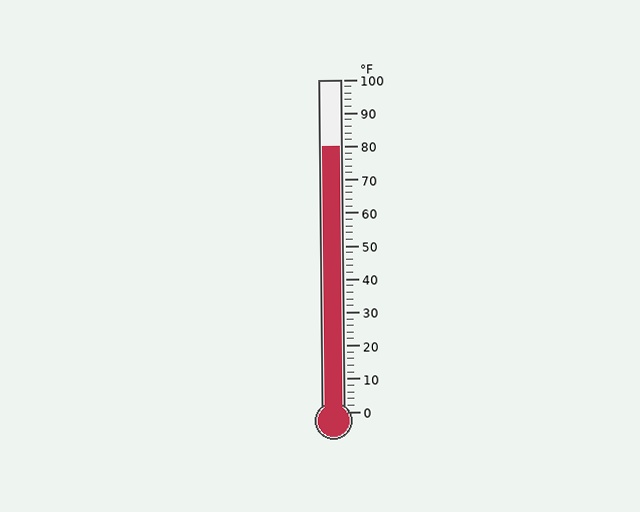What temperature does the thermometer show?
The thermometer shows approximately 80°F.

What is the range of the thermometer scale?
The thermometer scale ranges from 0°F to 100°F.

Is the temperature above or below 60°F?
The temperature is above 60°F.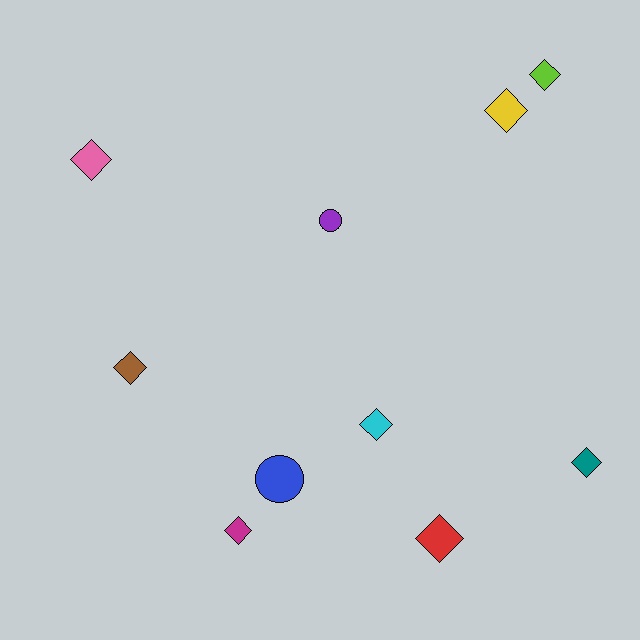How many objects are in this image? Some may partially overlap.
There are 10 objects.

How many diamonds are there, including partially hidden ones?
There are 8 diamonds.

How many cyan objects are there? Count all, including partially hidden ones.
There is 1 cyan object.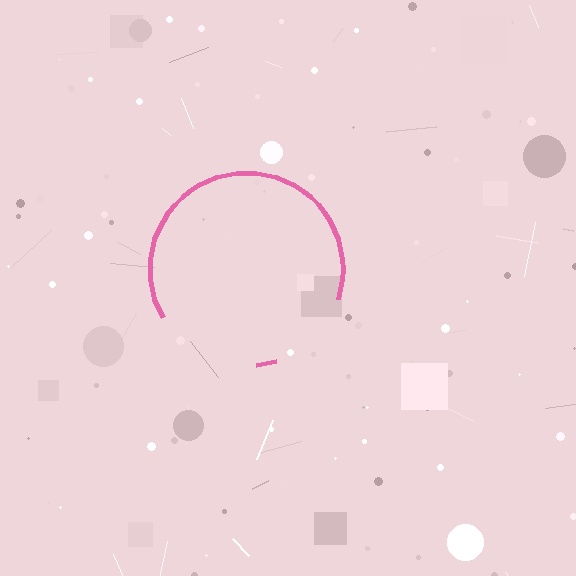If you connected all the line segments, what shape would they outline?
They would outline a circle.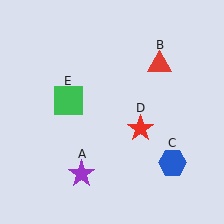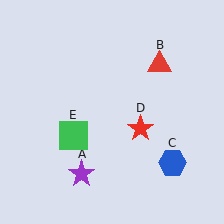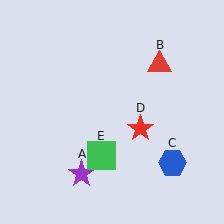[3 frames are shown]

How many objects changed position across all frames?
1 object changed position: green square (object E).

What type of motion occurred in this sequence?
The green square (object E) rotated counterclockwise around the center of the scene.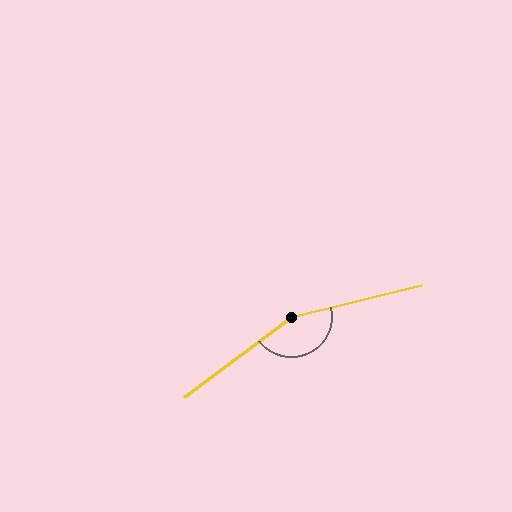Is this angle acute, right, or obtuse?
It is obtuse.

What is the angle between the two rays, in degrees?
Approximately 156 degrees.